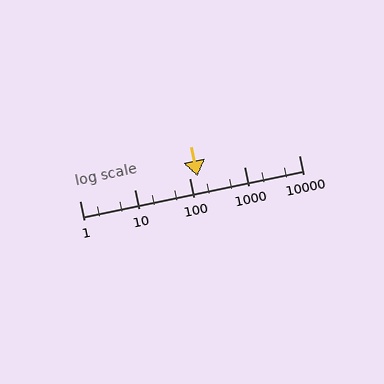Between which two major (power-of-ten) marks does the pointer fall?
The pointer is between 100 and 1000.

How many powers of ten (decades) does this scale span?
The scale spans 4 decades, from 1 to 10000.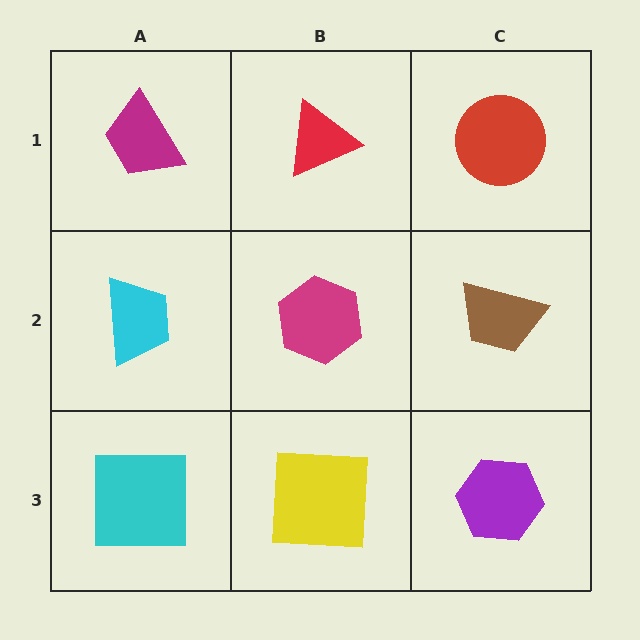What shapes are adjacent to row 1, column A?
A cyan trapezoid (row 2, column A), a red triangle (row 1, column B).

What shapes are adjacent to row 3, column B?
A magenta hexagon (row 2, column B), a cyan square (row 3, column A), a purple hexagon (row 3, column C).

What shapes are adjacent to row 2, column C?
A red circle (row 1, column C), a purple hexagon (row 3, column C), a magenta hexagon (row 2, column B).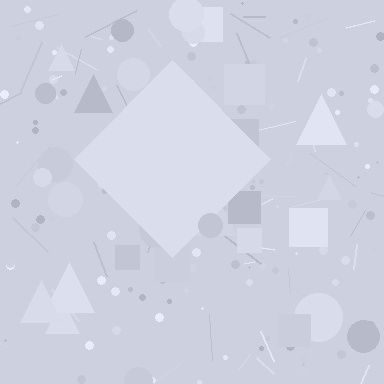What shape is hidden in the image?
A diamond is hidden in the image.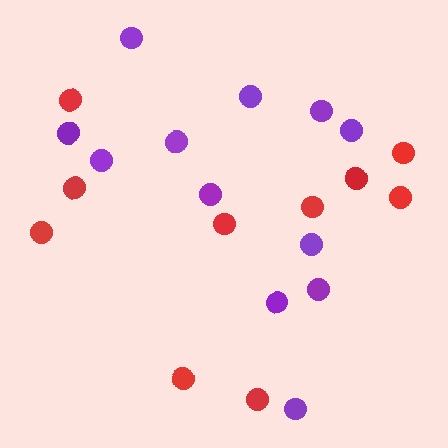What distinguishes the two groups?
There are 2 groups: one group of red circles (10) and one group of purple circles (12).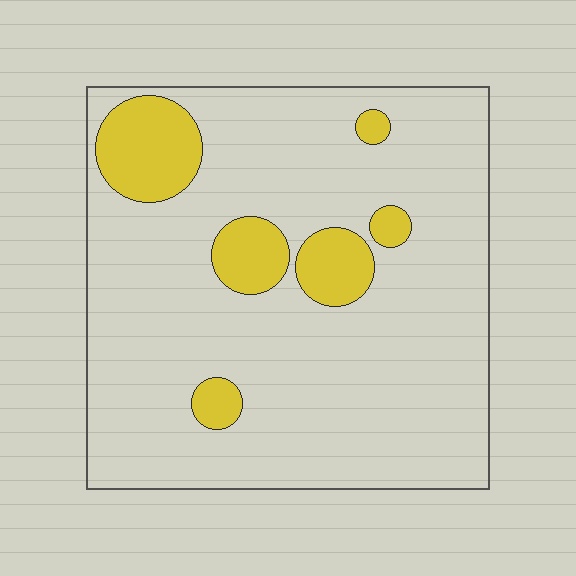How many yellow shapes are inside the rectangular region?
6.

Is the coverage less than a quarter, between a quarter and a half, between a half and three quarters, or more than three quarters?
Less than a quarter.